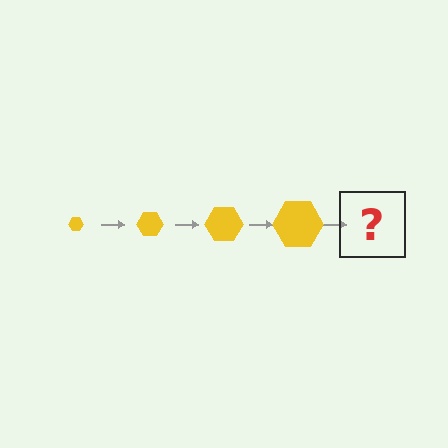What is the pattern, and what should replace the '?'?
The pattern is that the hexagon gets progressively larger each step. The '?' should be a yellow hexagon, larger than the previous one.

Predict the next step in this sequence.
The next step is a yellow hexagon, larger than the previous one.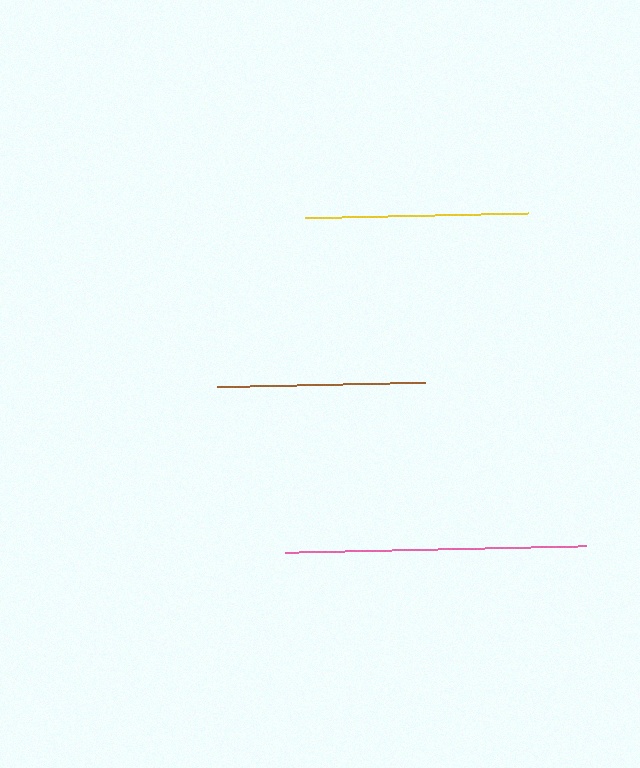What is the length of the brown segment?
The brown segment is approximately 208 pixels long.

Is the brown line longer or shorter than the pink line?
The pink line is longer than the brown line.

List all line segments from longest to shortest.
From longest to shortest: pink, yellow, brown.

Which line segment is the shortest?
The brown line is the shortest at approximately 208 pixels.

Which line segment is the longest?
The pink line is the longest at approximately 301 pixels.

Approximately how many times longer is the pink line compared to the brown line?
The pink line is approximately 1.4 times the length of the brown line.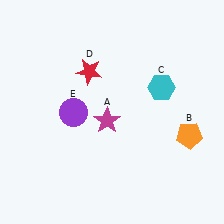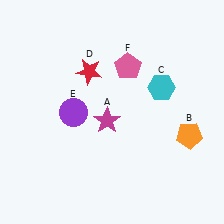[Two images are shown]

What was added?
A pink pentagon (F) was added in Image 2.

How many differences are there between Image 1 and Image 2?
There is 1 difference between the two images.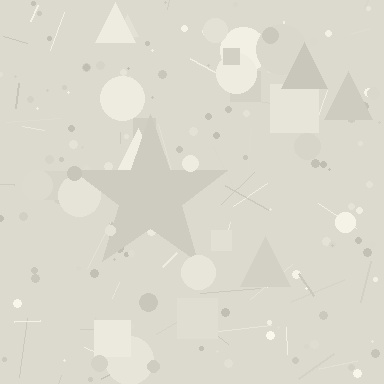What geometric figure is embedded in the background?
A star is embedded in the background.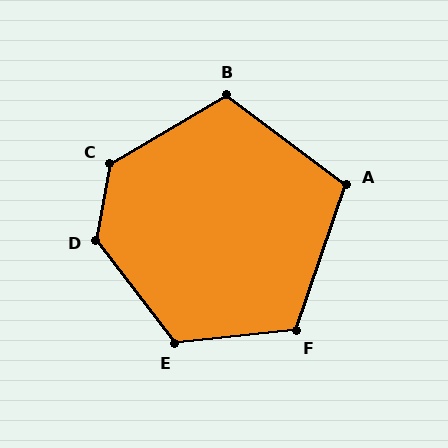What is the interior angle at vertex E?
Approximately 122 degrees (obtuse).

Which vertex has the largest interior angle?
D, at approximately 132 degrees.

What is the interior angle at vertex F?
Approximately 115 degrees (obtuse).